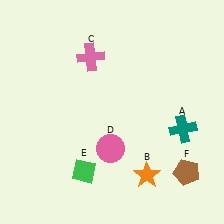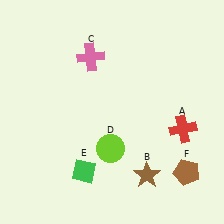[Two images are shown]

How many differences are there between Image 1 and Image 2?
There are 3 differences between the two images.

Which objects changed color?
A changed from teal to red. B changed from orange to brown. D changed from pink to lime.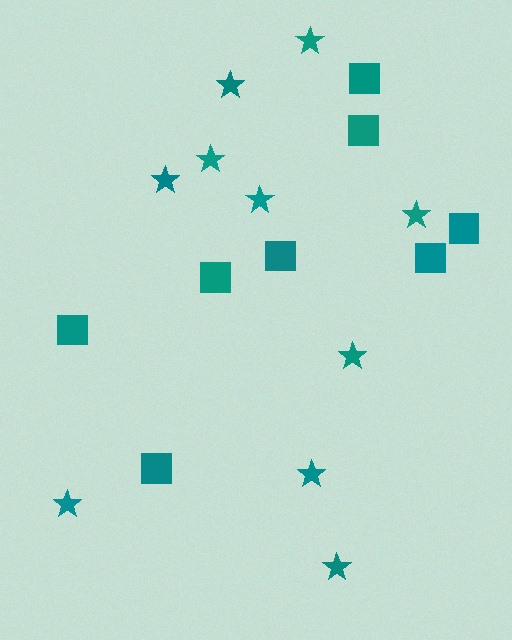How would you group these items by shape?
There are 2 groups: one group of squares (8) and one group of stars (10).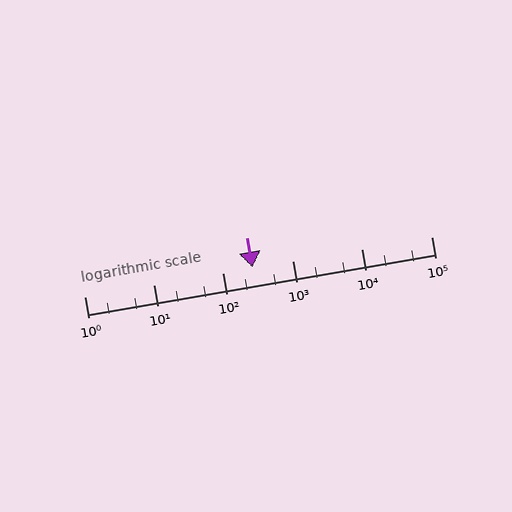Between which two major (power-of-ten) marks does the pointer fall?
The pointer is between 100 and 1000.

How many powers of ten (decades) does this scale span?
The scale spans 5 decades, from 1 to 100000.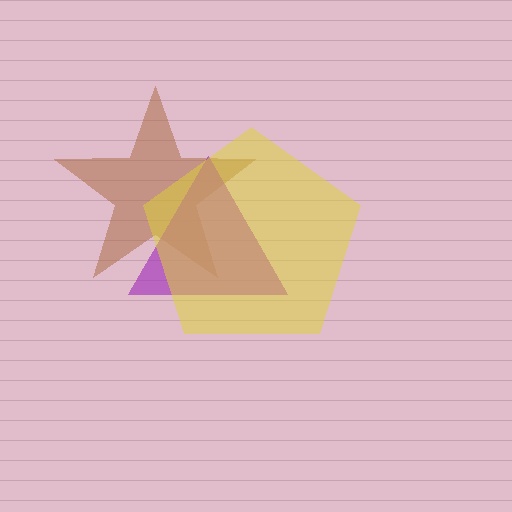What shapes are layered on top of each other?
The layered shapes are: a brown star, a purple triangle, a yellow pentagon.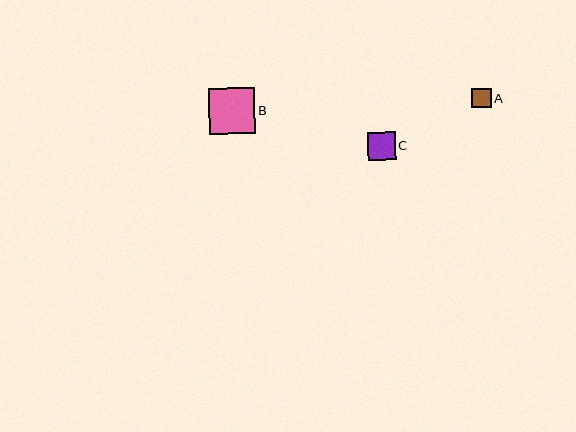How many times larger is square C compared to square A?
Square C is approximately 1.4 times the size of square A.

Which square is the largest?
Square B is the largest with a size of approximately 46 pixels.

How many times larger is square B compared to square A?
Square B is approximately 2.3 times the size of square A.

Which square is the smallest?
Square A is the smallest with a size of approximately 20 pixels.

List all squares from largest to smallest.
From largest to smallest: B, C, A.